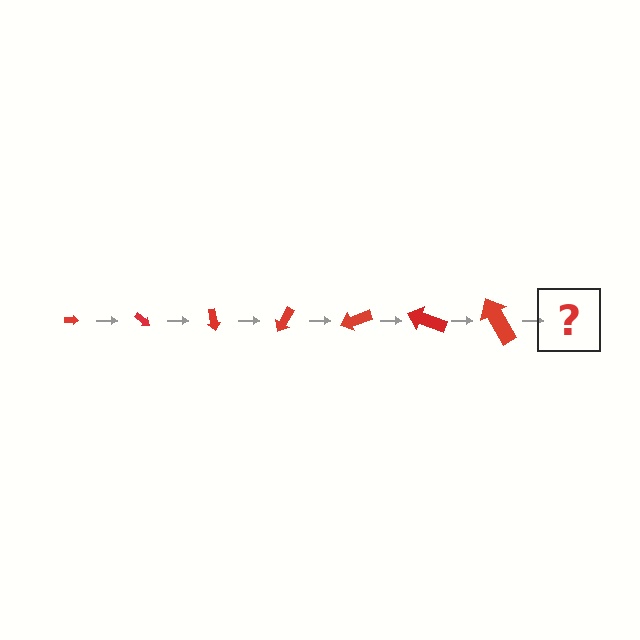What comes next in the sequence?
The next element should be an arrow, larger than the previous one and rotated 280 degrees from the start.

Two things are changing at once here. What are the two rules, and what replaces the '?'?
The two rules are that the arrow grows larger each step and it rotates 40 degrees each step. The '?' should be an arrow, larger than the previous one and rotated 280 degrees from the start.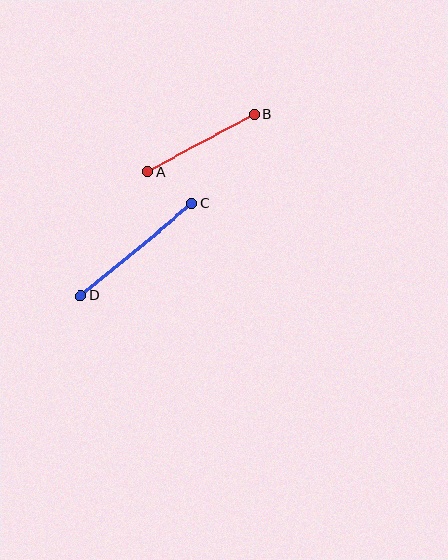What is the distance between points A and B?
The distance is approximately 121 pixels.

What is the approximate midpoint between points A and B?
The midpoint is at approximately (201, 143) pixels.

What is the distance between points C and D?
The distance is approximately 144 pixels.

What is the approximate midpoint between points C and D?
The midpoint is at approximately (136, 250) pixels.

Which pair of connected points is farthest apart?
Points C and D are farthest apart.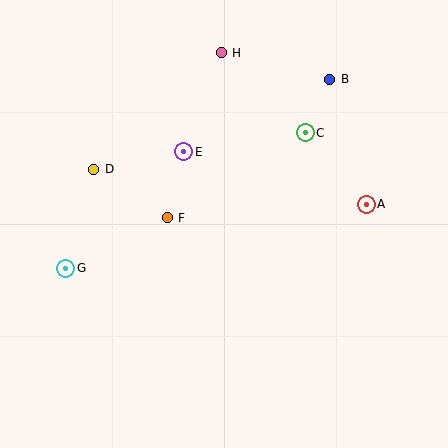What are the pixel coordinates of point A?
Point A is at (366, 204).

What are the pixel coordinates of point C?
Point C is at (305, 133).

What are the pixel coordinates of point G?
Point G is at (66, 268).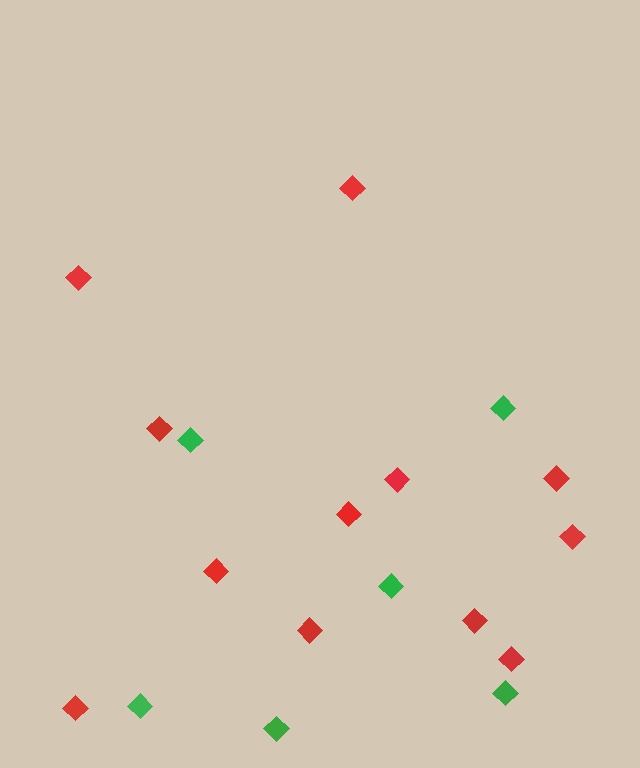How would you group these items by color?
There are 2 groups: one group of green diamonds (6) and one group of red diamonds (12).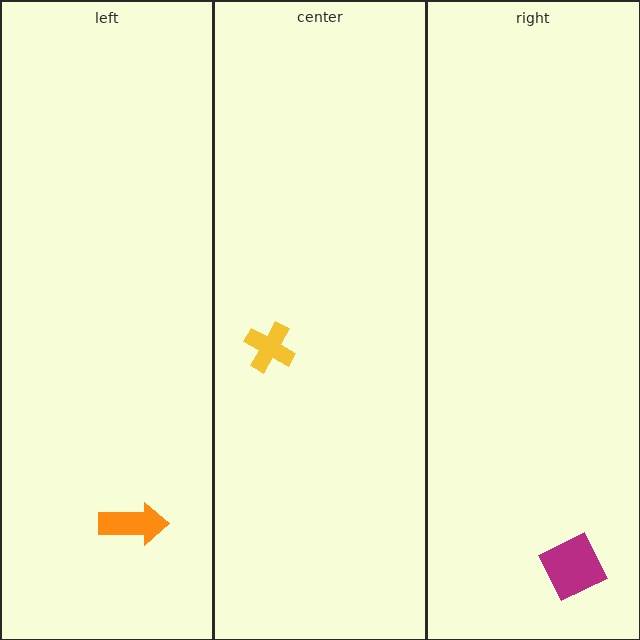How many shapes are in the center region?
1.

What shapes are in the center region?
The yellow cross.